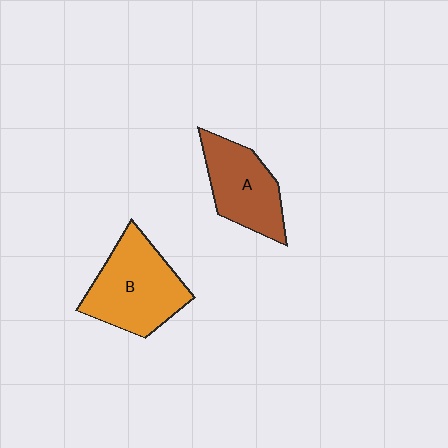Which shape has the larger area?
Shape B (orange).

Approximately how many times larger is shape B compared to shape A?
Approximately 1.3 times.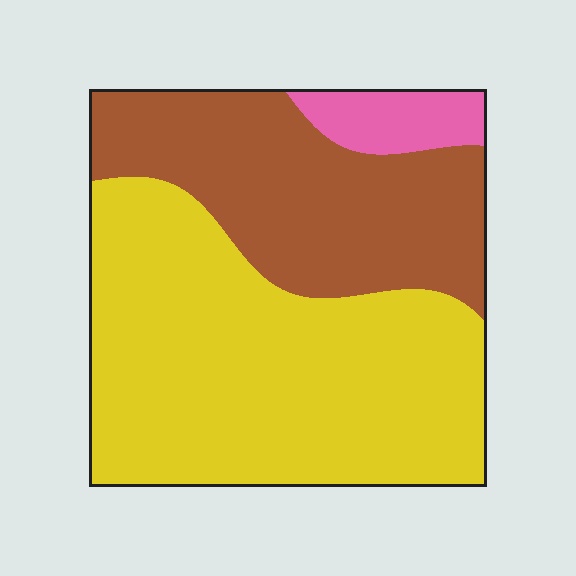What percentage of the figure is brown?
Brown covers about 35% of the figure.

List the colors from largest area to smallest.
From largest to smallest: yellow, brown, pink.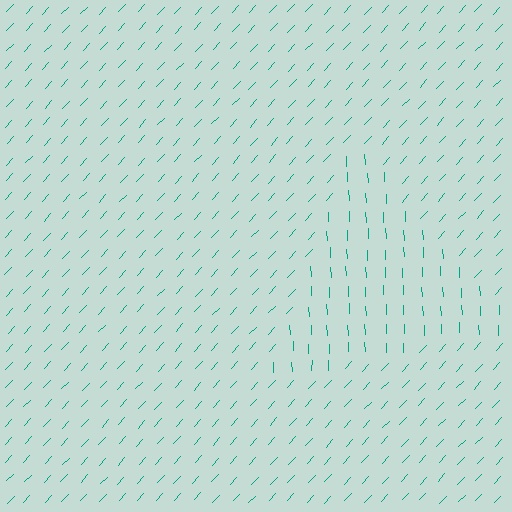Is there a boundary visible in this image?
Yes, there is a texture boundary formed by a change in line orientation.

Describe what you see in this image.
The image is filled with small teal line segments. A triangle region in the image has lines oriented differently from the surrounding lines, creating a visible texture boundary.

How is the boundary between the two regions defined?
The boundary is defined purely by a change in line orientation (approximately 45 degrees difference). All lines are the same color and thickness.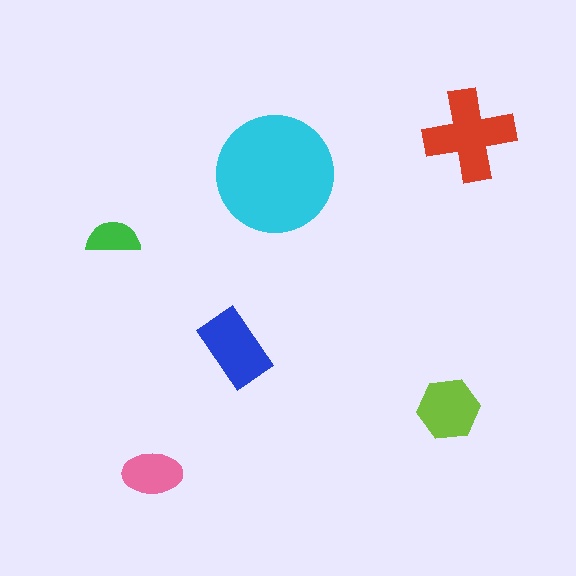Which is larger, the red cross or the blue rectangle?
The red cross.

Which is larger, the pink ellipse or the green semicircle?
The pink ellipse.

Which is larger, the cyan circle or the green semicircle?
The cyan circle.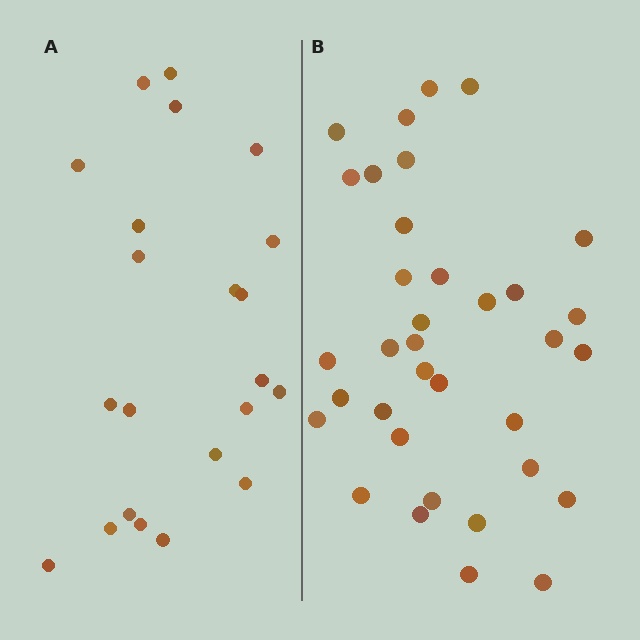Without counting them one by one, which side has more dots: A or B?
Region B (the right region) has more dots.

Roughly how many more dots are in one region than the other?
Region B has approximately 15 more dots than region A.